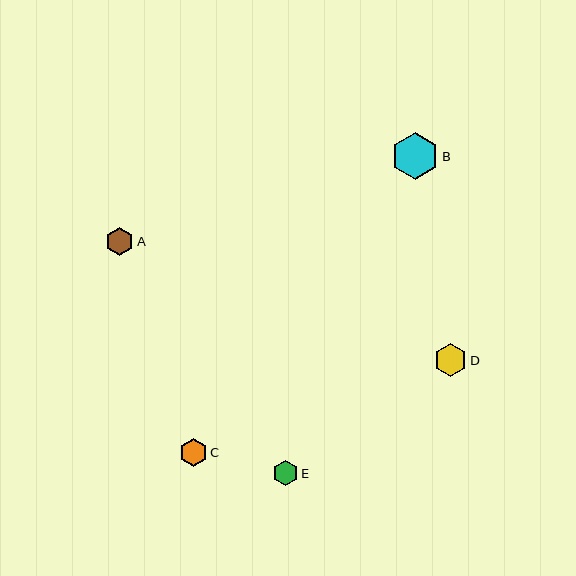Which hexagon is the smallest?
Hexagon E is the smallest with a size of approximately 25 pixels.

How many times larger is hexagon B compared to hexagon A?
Hexagon B is approximately 1.7 times the size of hexagon A.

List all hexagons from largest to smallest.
From largest to smallest: B, D, A, C, E.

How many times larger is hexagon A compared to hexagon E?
Hexagon A is approximately 1.1 times the size of hexagon E.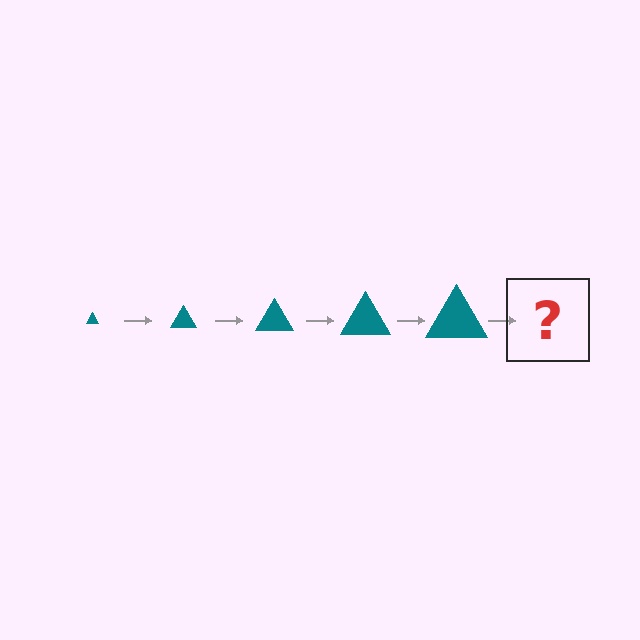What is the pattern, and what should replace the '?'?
The pattern is that the triangle gets progressively larger each step. The '?' should be a teal triangle, larger than the previous one.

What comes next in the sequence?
The next element should be a teal triangle, larger than the previous one.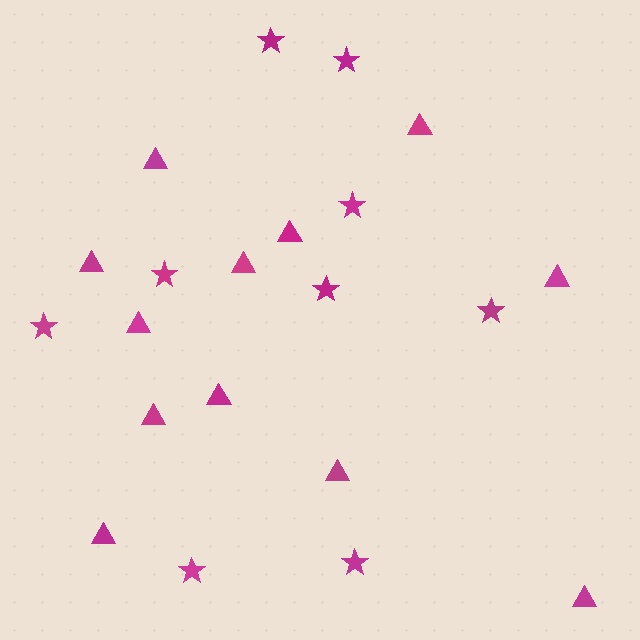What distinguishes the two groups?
There are 2 groups: one group of triangles (12) and one group of stars (9).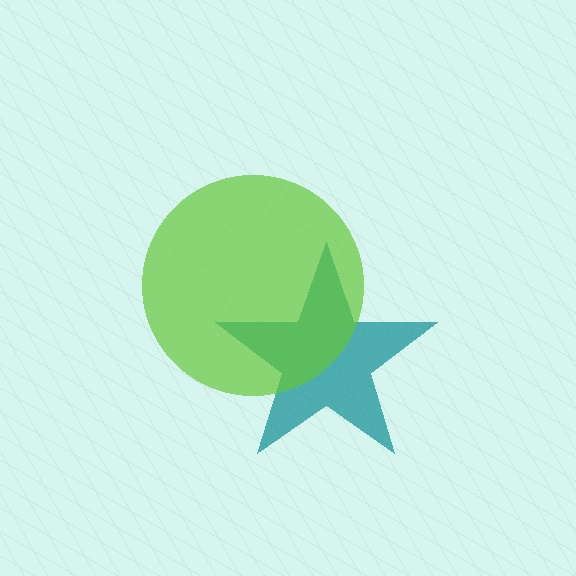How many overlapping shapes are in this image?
There are 2 overlapping shapes in the image.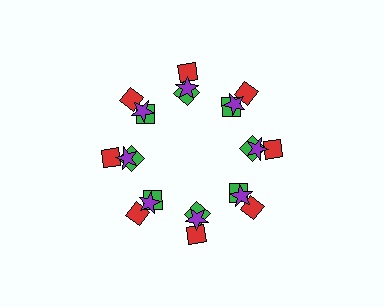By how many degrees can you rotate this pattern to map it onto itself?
The pattern maps onto itself every 45 degrees of rotation.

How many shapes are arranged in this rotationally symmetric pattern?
There are 24 shapes, arranged in 8 groups of 3.